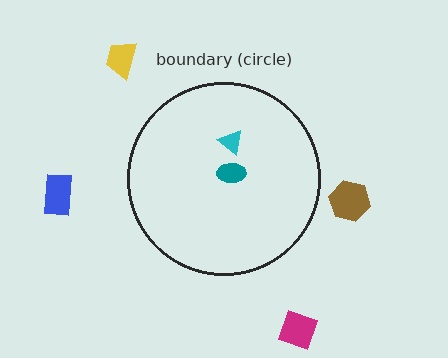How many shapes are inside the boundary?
2 inside, 4 outside.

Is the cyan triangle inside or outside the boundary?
Inside.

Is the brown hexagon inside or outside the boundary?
Outside.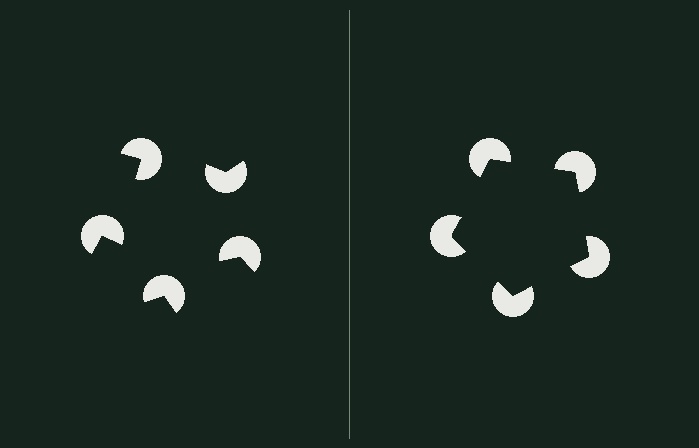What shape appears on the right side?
An illusory pentagon.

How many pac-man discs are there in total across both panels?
10 — 5 on each side.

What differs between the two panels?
The pac-man discs are positioned identically on both sides; only the wedge orientations differ. On the right they align to a pentagon; on the left they are misaligned.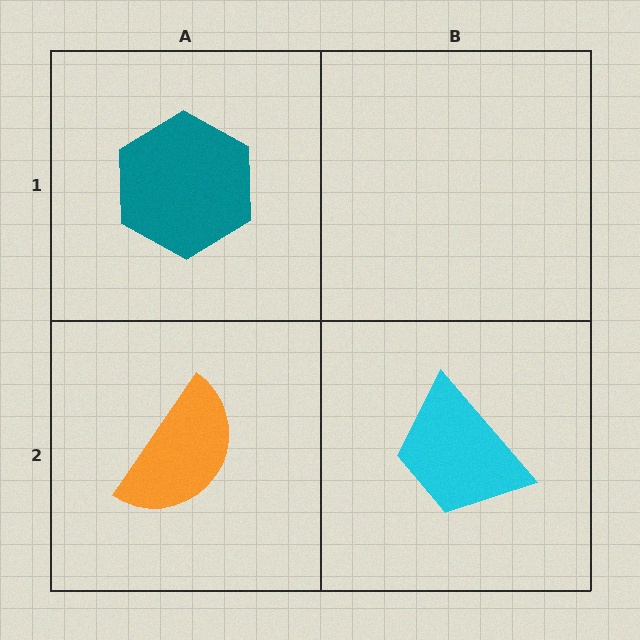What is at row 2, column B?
A cyan trapezoid.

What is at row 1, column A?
A teal hexagon.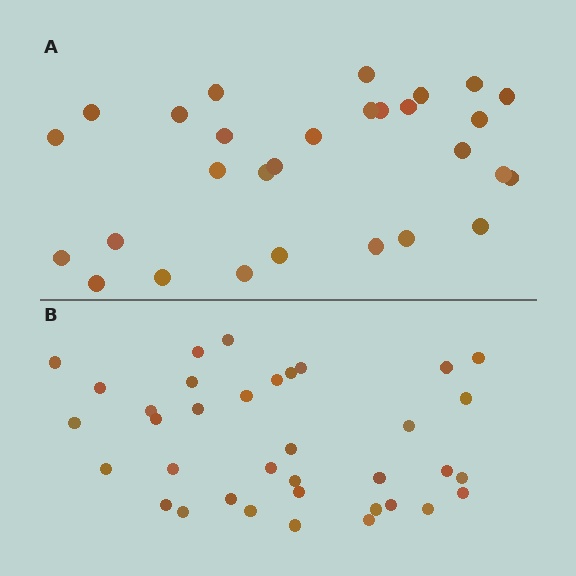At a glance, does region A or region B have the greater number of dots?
Region B (the bottom region) has more dots.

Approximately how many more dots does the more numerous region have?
Region B has roughly 8 or so more dots than region A.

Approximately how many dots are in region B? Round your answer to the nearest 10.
About 40 dots. (The exact count is 36, which rounds to 40.)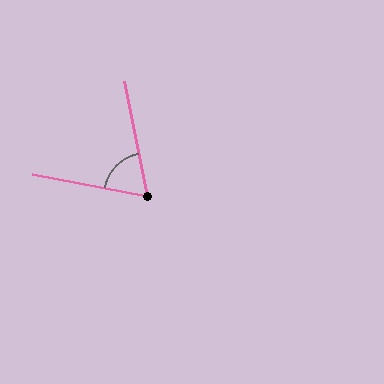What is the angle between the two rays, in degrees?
Approximately 68 degrees.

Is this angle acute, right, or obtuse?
It is acute.